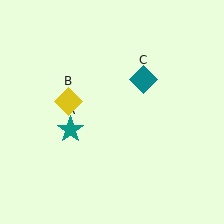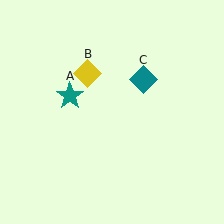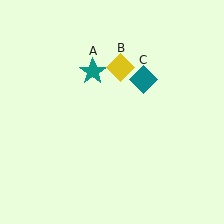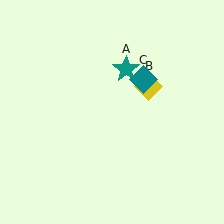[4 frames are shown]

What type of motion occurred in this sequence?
The teal star (object A), yellow diamond (object B) rotated clockwise around the center of the scene.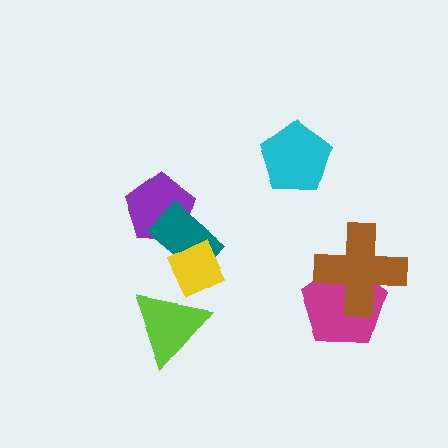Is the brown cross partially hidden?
No, no other shape covers it.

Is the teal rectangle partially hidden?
Yes, it is partially covered by another shape.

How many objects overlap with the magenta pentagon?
1 object overlaps with the magenta pentagon.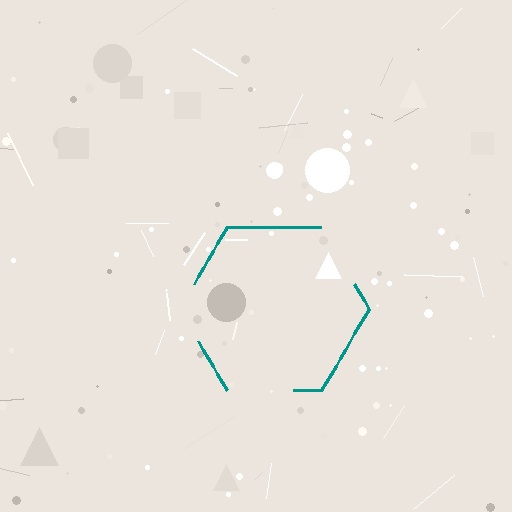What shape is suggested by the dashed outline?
The dashed outline suggests a hexagon.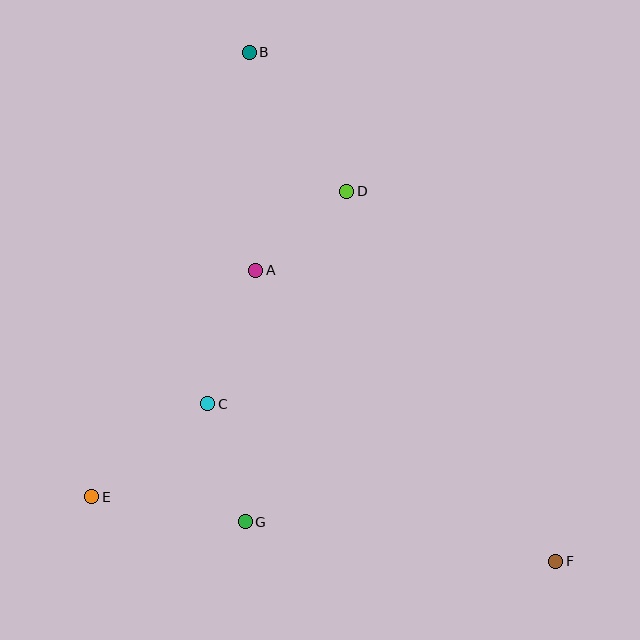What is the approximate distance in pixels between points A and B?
The distance between A and B is approximately 218 pixels.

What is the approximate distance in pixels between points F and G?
The distance between F and G is approximately 313 pixels.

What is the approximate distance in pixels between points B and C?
The distance between B and C is approximately 354 pixels.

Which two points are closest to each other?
Points A and D are closest to each other.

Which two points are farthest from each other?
Points B and F are farthest from each other.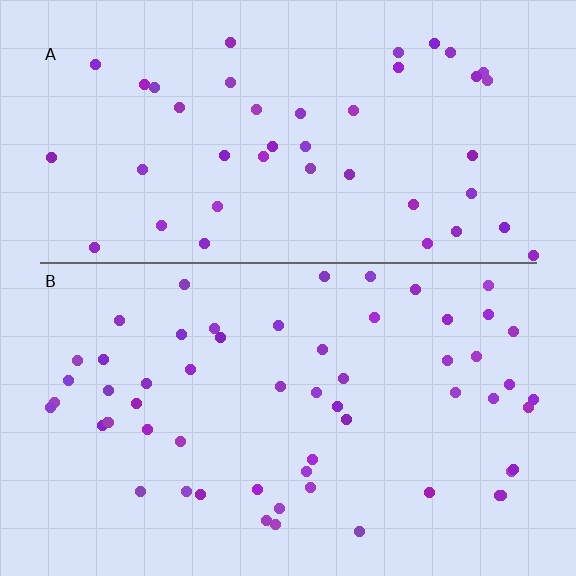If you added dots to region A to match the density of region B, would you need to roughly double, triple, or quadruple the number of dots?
Approximately double.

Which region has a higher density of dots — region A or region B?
B (the bottom).